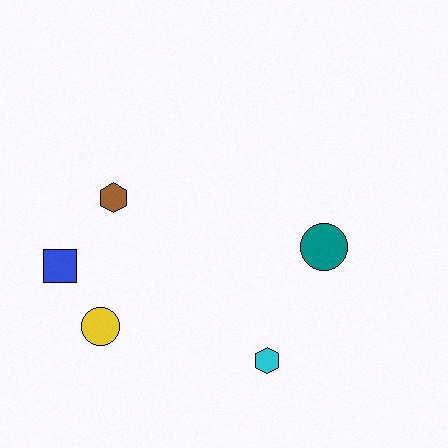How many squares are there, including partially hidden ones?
There is 1 square.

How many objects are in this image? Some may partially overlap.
There are 5 objects.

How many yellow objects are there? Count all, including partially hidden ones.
There is 1 yellow object.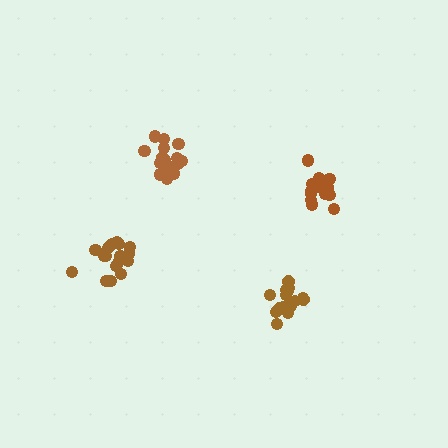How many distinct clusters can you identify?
There are 4 distinct clusters.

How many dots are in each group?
Group 1: 15 dots, Group 2: 18 dots, Group 3: 17 dots, Group 4: 19 dots (69 total).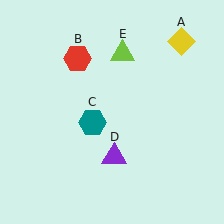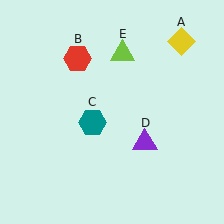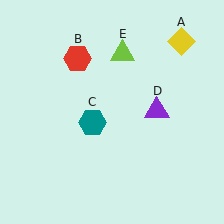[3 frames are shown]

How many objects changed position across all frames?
1 object changed position: purple triangle (object D).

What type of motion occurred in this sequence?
The purple triangle (object D) rotated counterclockwise around the center of the scene.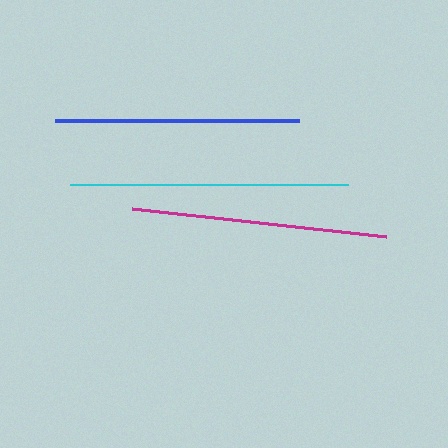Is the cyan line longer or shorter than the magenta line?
The cyan line is longer than the magenta line.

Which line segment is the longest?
The cyan line is the longest at approximately 278 pixels.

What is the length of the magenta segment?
The magenta segment is approximately 255 pixels long.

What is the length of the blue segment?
The blue segment is approximately 244 pixels long.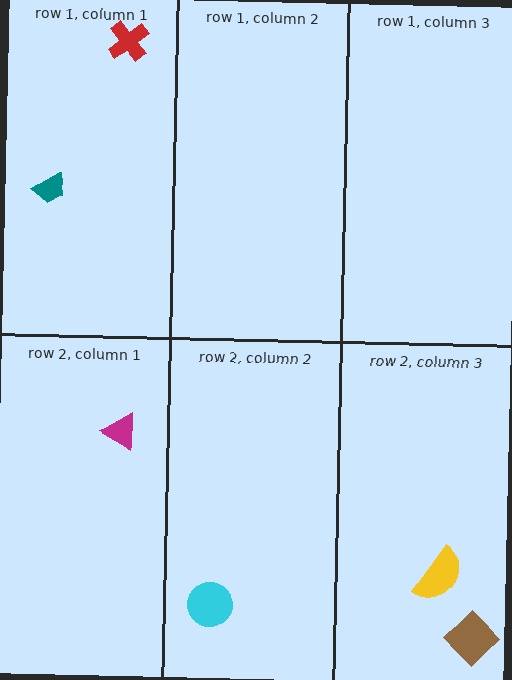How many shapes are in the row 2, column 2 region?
1.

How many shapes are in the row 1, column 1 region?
2.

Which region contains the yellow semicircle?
The row 2, column 3 region.